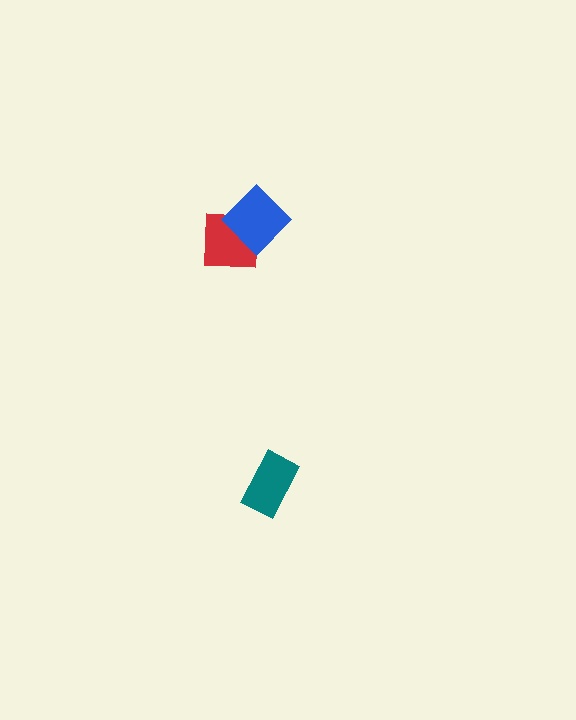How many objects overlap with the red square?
1 object overlaps with the red square.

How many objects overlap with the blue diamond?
1 object overlaps with the blue diamond.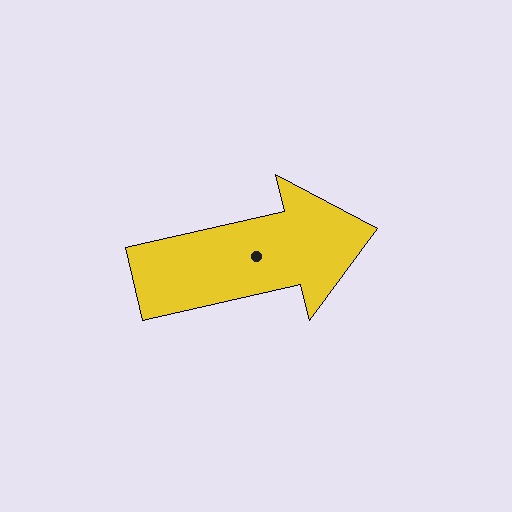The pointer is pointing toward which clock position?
Roughly 3 o'clock.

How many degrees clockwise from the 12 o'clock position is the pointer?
Approximately 77 degrees.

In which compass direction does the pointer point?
East.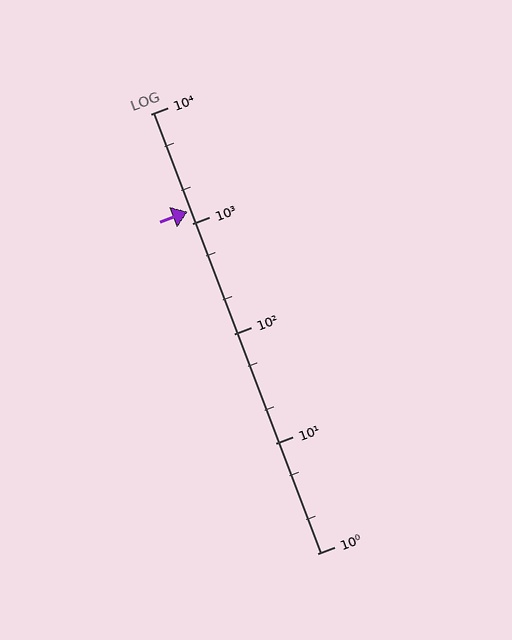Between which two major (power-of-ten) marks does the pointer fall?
The pointer is between 1000 and 10000.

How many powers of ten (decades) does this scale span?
The scale spans 4 decades, from 1 to 10000.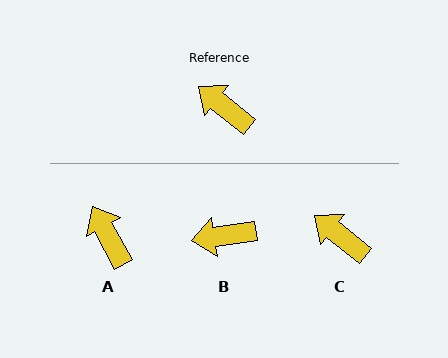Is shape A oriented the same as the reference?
No, it is off by about 23 degrees.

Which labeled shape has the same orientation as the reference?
C.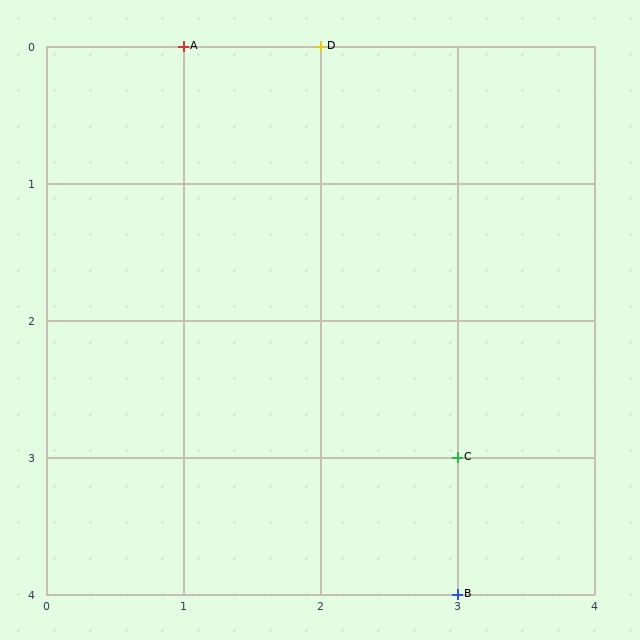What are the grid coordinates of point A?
Point A is at grid coordinates (1, 0).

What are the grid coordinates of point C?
Point C is at grid coordinates (3, 3).